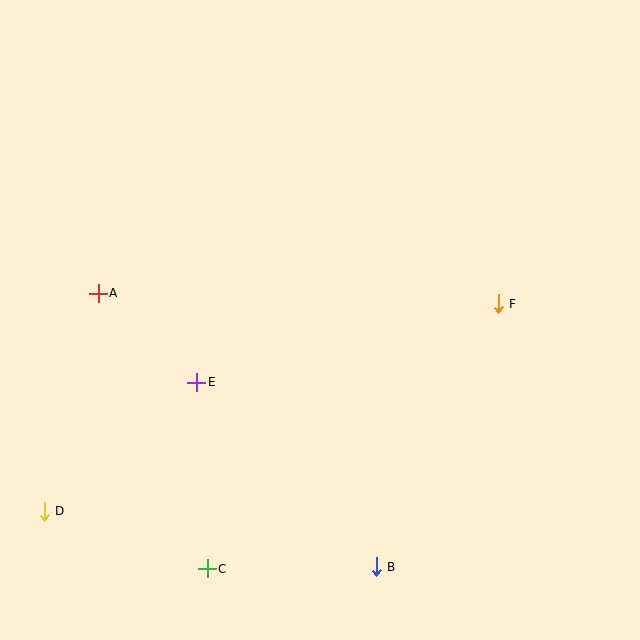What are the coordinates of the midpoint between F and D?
The midpoint between F and D is at (271, 407).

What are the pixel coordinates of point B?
Point B is at (376, 567).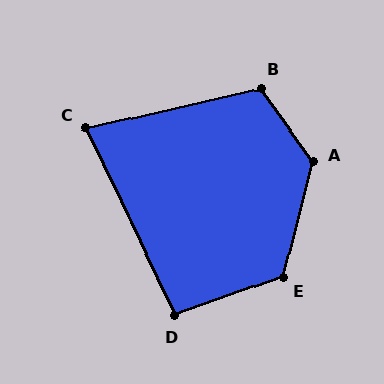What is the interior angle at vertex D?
Approximately 96 degrees (obtuse).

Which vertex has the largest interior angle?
A, at approximately 130 degrees.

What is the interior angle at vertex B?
Approximately 113 degrees (obtuse).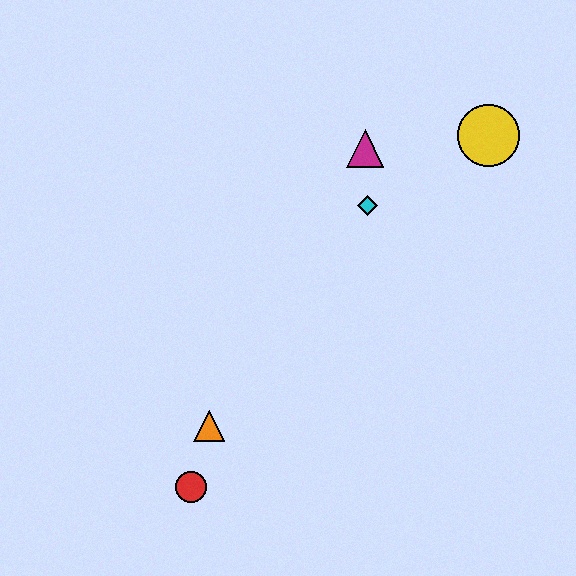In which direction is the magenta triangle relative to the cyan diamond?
The magenta triangle is above the cyan diamond.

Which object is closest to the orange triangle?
The red circle is closest to the orange triangle.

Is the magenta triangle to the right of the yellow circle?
No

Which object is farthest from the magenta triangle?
The red circle is farthest from the magenta triangle.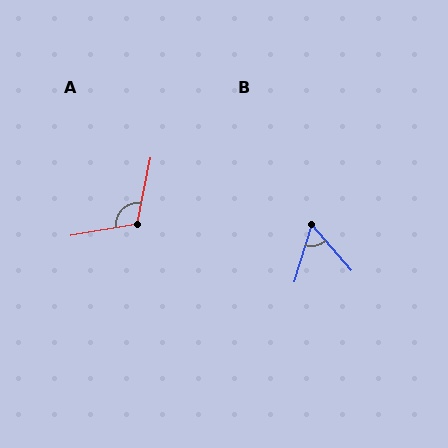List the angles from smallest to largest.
B (59°), A (112°).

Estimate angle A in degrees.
Approximately 112 degrees.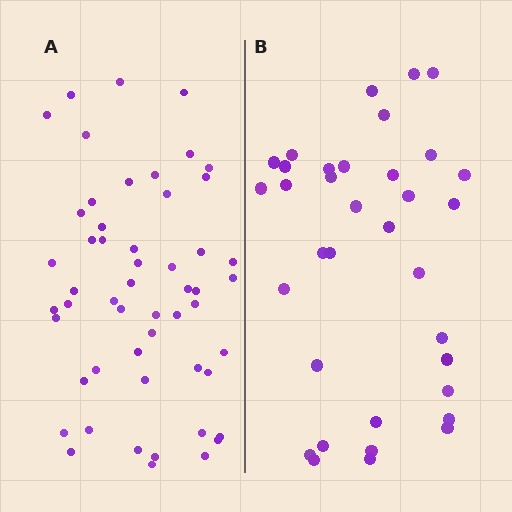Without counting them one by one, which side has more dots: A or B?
Region A (the left region) has more dots.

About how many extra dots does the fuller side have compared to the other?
Region A has approximately 20 more dots than region B.